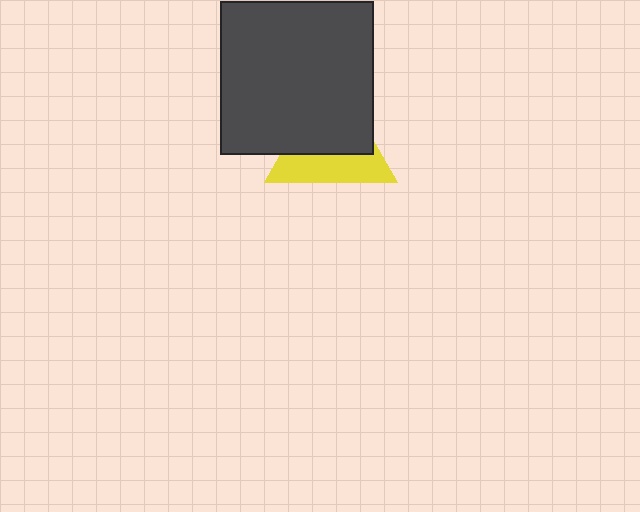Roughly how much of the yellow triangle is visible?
A small part of it is visible (roughly 43%).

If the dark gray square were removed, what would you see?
You would see the complete yellow triangle.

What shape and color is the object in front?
The object in front is a dark gray square.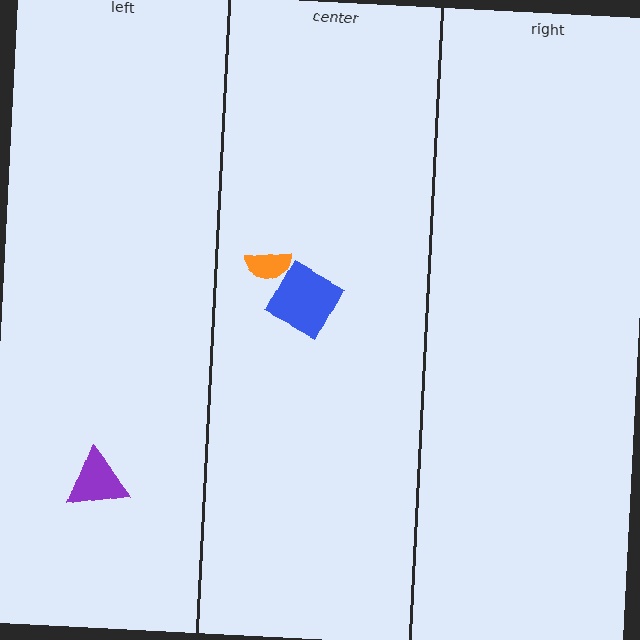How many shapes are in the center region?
2.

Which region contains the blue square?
The center region.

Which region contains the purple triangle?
The left region.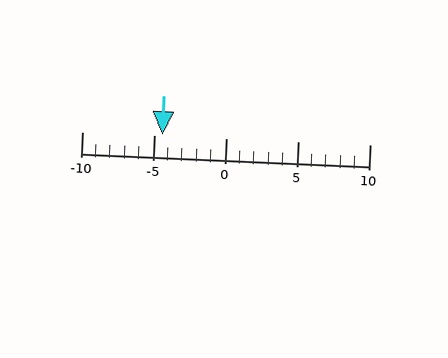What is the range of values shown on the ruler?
The ruler shows values from -10 to 10.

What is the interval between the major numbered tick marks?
The major tick marks are spaced 5 units apart.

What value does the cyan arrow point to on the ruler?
The cyan arrow points to approximately -4.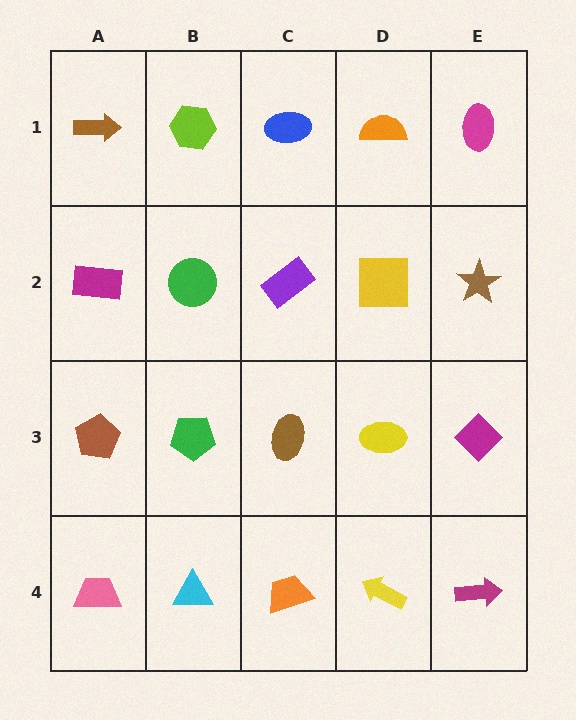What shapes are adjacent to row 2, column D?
An orange semicircle (row 1, column D), a yellow ellipse (row 3, column D), a purple rectangle (row 2, column C), a brown star (row 2, column E).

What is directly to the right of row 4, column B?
An orange trapezoid.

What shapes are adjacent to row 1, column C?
A purple rectangle (row 2, column C), a lime hexagon (row 1, column B), an orange semicircle (row 1, column D).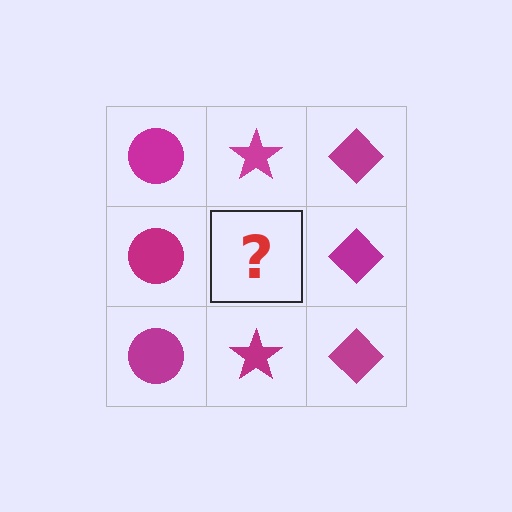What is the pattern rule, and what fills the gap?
The rule is that each column has a consistent shape. The gap should be filled with a magenta star.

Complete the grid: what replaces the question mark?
The question mark should be replaced with a magenta star.